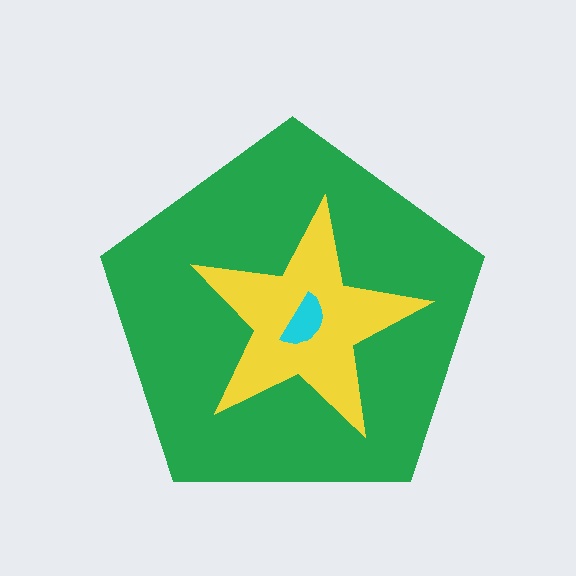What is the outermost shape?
The green pentagon.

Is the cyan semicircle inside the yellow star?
Yes.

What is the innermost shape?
The cyan semicircle.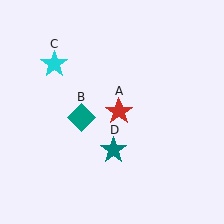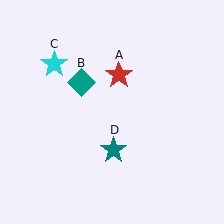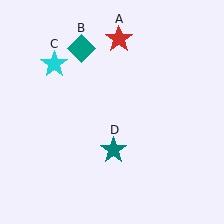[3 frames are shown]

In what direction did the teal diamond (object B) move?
The teal diamond (object B) moved up.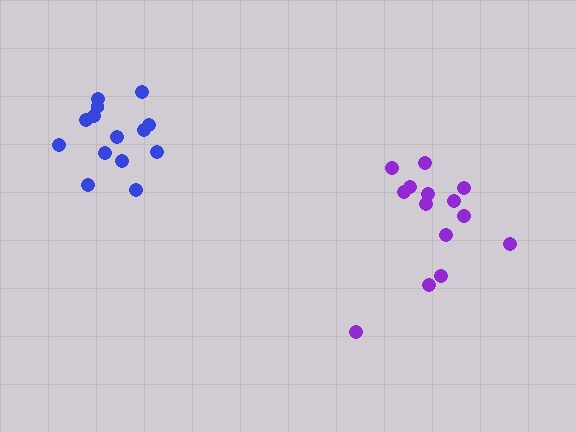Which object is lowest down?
The purple cluster is bottommost.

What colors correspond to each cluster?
The clusters are colored: purple, blue.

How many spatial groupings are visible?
There are 2 spatial groupings.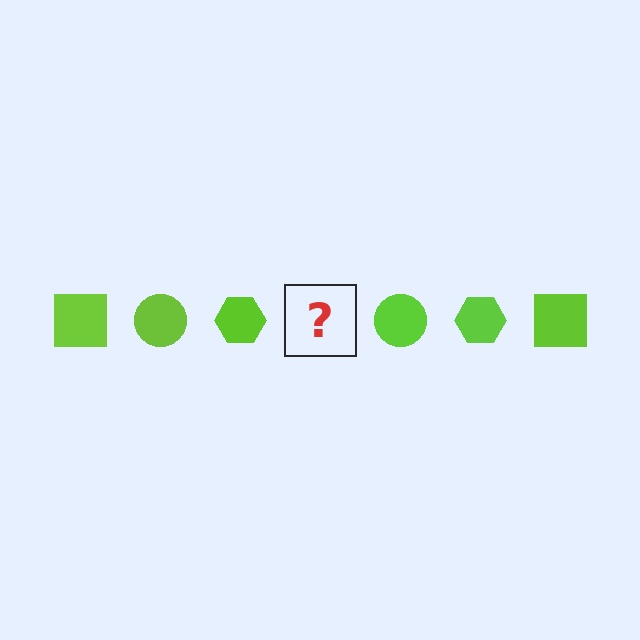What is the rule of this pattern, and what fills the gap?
The rule is that the pattern cycles through square, circle, hexagon shapes in lime. The gap should be filled with a lime square.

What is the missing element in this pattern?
The missing element is a lime square.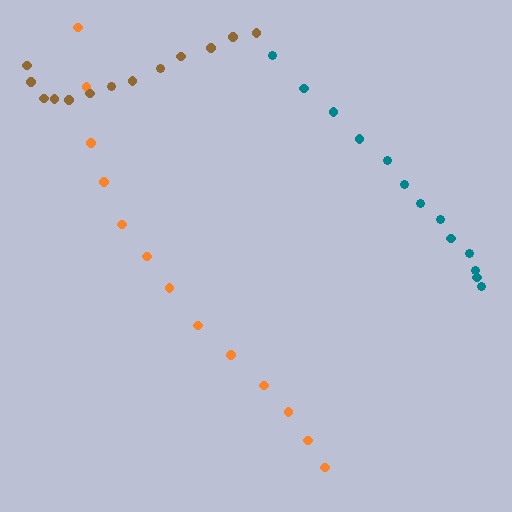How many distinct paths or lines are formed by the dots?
There are 3 distinct paths.